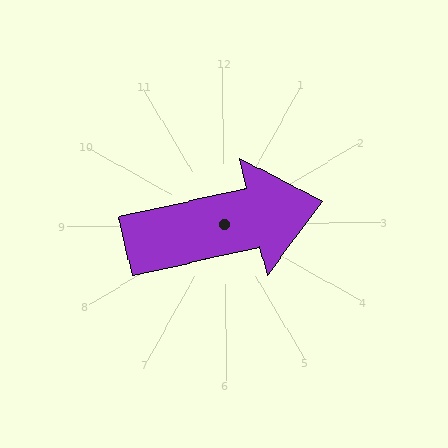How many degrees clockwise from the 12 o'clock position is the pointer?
Approximately 78 degrees.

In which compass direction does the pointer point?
East.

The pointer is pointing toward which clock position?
Roughly 3 o'clock.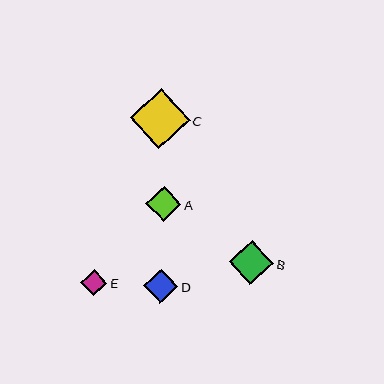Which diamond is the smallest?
Diamond E is the smallest with a size of approximately 26 pixels.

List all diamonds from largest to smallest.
From largest to smallest: C, B, A, D, E.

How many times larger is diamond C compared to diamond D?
Diamond C is approximately 1.8 times the size of diamond D.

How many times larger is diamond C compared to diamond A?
Diamond C is approximately 1.7 times the size of diamond A.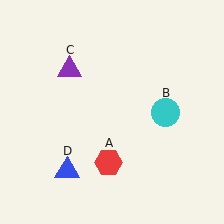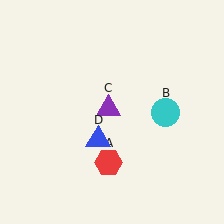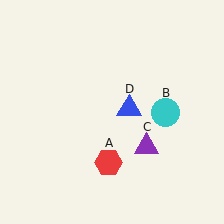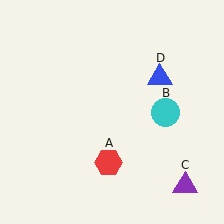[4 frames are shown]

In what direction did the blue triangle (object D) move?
The blue triangle (object D) moved up and to the right.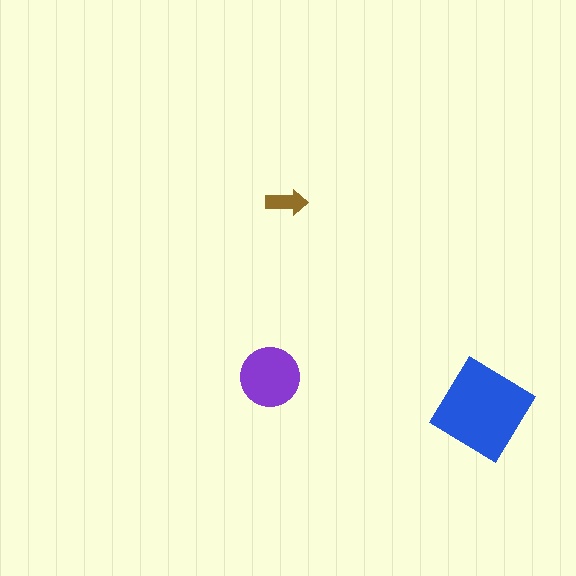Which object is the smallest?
The brown arrow.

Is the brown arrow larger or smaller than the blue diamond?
Smaller.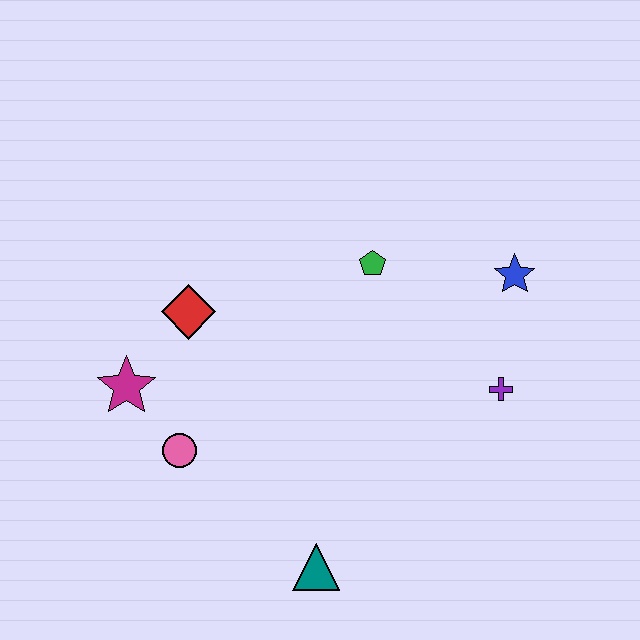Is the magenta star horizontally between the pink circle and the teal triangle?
No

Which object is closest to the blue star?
The purple cross is closest to the blue star.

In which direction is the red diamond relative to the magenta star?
The red diamond is above the magenta star.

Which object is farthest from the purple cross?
The magenta star is farthest from the purple cross.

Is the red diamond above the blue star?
No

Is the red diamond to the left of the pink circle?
No